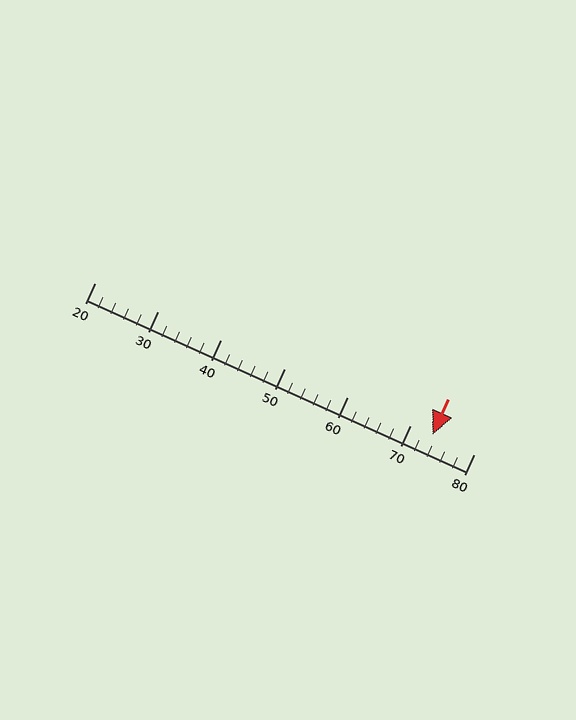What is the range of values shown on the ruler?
The ruler shows values from 20 to 80.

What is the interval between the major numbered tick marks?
The major tick marks are spaced 10 units apart.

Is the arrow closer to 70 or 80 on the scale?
The arrow is closer to 70.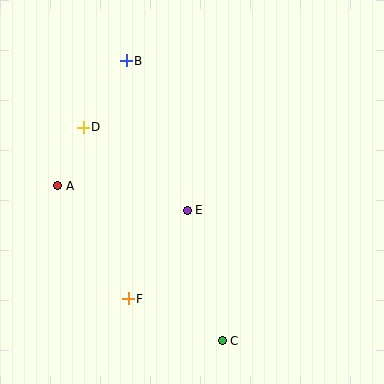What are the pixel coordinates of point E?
Point E is at (187, 210).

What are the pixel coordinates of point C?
Point C is at (222, 341).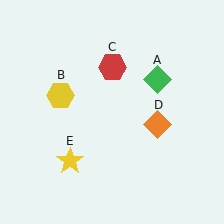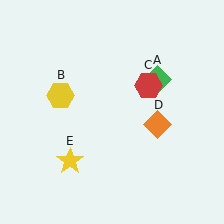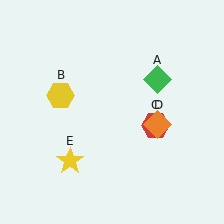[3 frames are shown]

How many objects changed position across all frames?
1 object changed position: red hexagon (object C).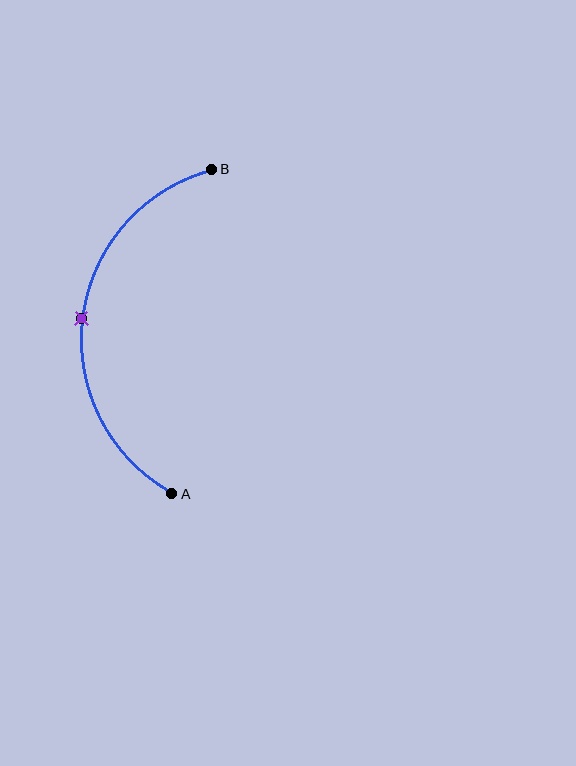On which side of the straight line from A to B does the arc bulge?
The arc bulges to the left of the straight line connecting A and B.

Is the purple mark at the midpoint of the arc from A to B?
Yes. The purple mark lies on the arc at equal arc-length from both A and B — it is the arc midpoint.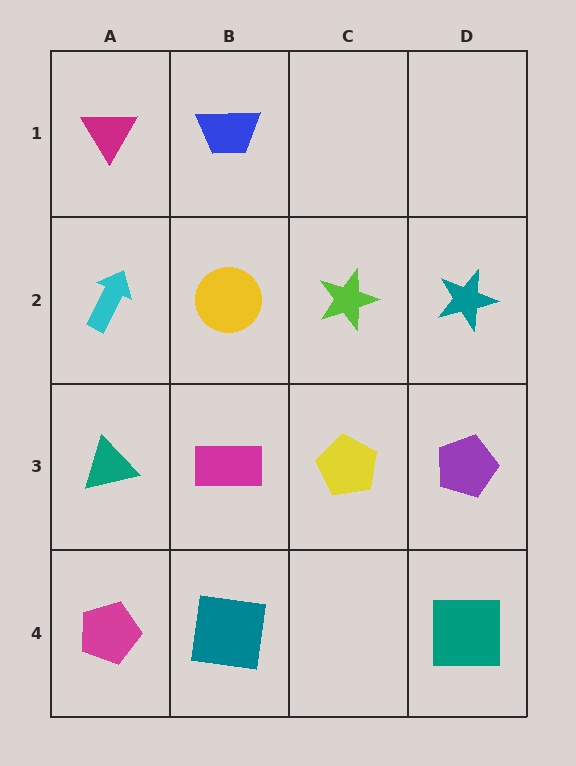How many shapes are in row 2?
4 shapes.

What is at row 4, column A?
A magenta pentagon.